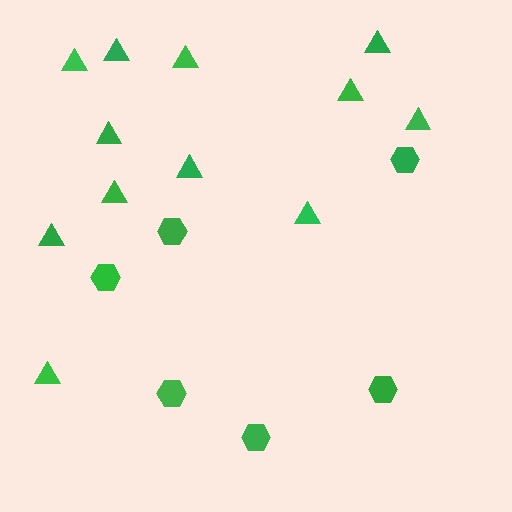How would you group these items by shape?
There are 2 groups: one group of hexagons (6) and one group of triangles (12).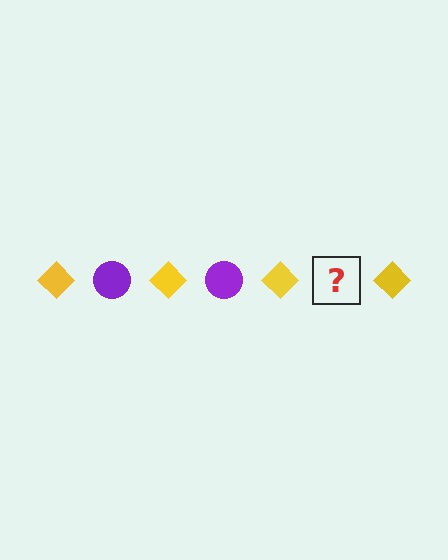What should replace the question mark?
The question mark should be replaced with a purple circle.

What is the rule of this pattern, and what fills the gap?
The rule is that the pattern alternates between yellow diamond and purple circle. The gap should be filled with a purple circle.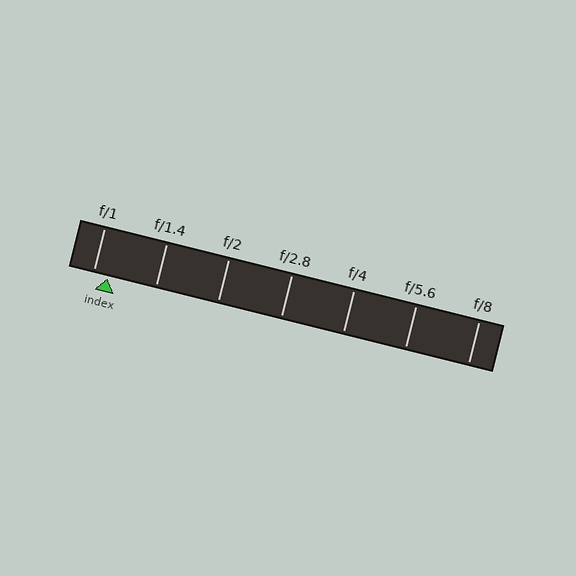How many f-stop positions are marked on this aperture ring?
There are 7 f-stop positions marked.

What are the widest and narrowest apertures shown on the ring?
The widest aperture shown is f/1 and the narrowest is f/8.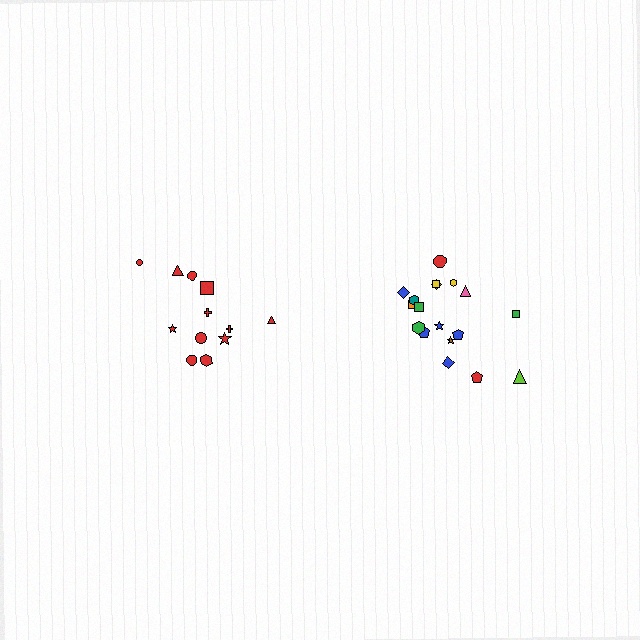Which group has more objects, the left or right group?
The right group.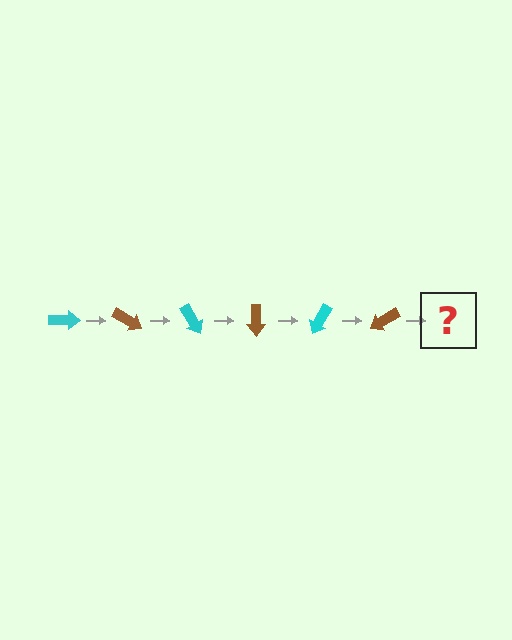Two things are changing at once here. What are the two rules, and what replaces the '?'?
The two rules are that it rotates 30 degrees each step and the color cycles through cyan and brown. The '?' should be a cyan arrow, rotated 180 degrees from the start.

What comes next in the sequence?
The next element should be a cyan arrow, rotated 180 degrees from the start.